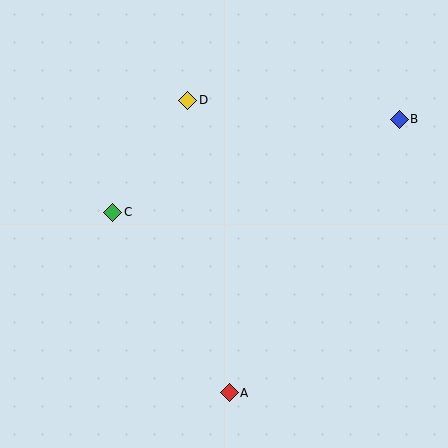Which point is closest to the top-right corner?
Point B is closest to the top-right corner.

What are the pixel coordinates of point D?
Point D is at (188, 100).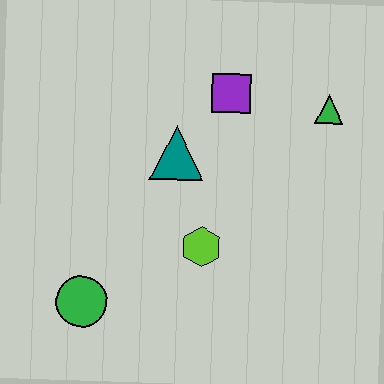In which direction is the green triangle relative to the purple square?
The green triangle is to the right of the purple square.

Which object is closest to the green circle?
The lime hexagon is closest to the green circle.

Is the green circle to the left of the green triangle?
Yes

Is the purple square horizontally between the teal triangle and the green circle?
No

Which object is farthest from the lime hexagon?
The green triangle is farthest from the lime hexagon.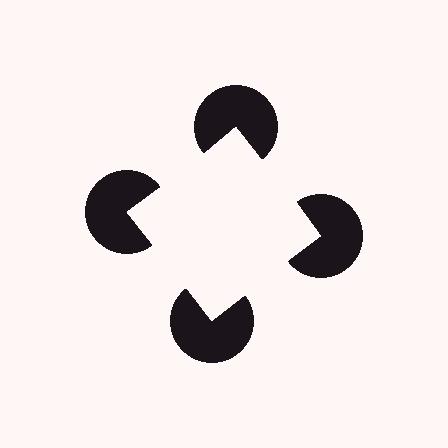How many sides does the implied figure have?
4 sides.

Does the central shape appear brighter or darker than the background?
It typically appears slightly brighter than the background, even though no actual brightness change is drawn.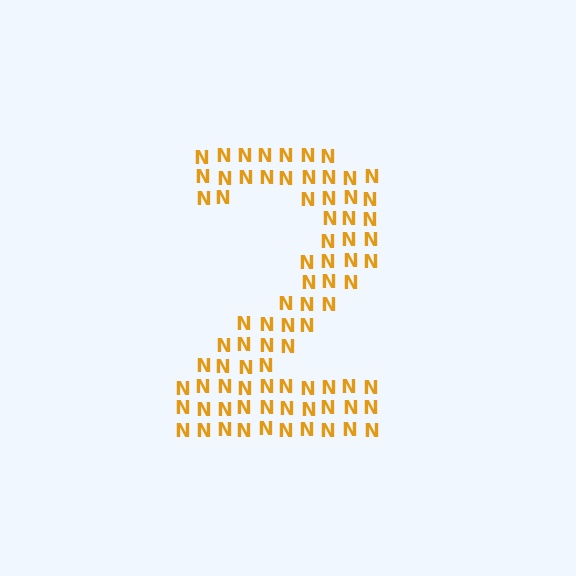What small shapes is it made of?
It is made of small letter N's.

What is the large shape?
The large shape is the digit 2.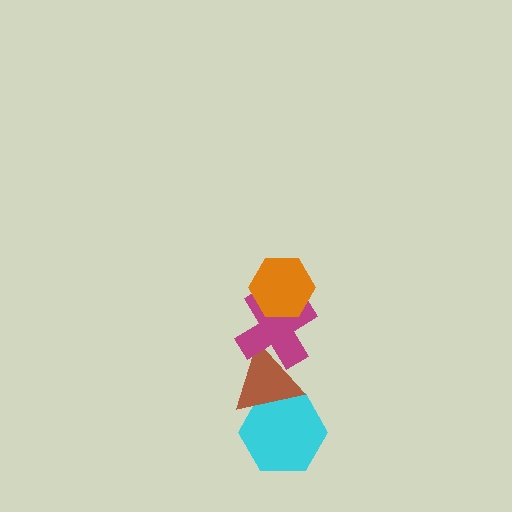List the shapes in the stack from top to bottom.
From top to bottom: the orange hexagon, the magenta cross, the brown triangle, the cyan hexagon.